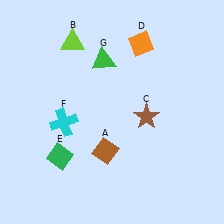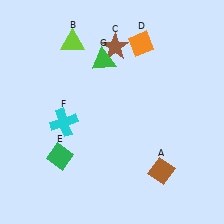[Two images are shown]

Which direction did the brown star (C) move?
The brown star (C) moved up.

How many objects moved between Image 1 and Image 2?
2 objects moved between the two images.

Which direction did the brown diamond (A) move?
The brown diamond (A) moved right.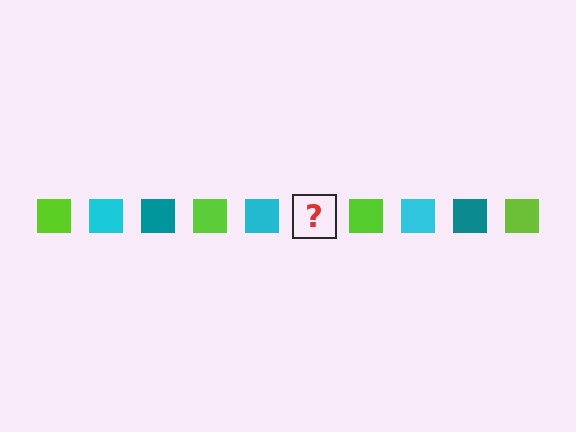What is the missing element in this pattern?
The missing element is a teal square.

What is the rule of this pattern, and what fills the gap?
The rule is that the pattern cycles through lime, cyan, teal squares. The gap should be filled with a teal square.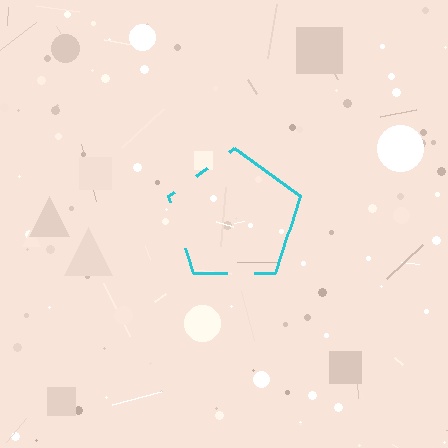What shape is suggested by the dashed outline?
The dashed outline suggests a pentagon.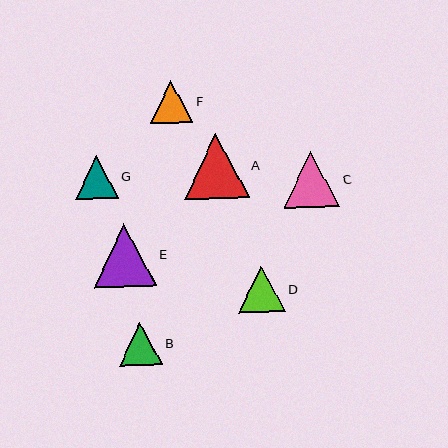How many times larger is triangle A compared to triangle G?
Triangle A is approximately 1.5 times the size of triangle G.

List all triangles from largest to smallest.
From largest to smallest: A, E, C, D, B, F, G.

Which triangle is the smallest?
Triangle G is the smallest with a size of approximately 43 pixels.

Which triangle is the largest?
Triangle A is the largest with a size of approximately 65 pixels.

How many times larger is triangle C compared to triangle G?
Triangle C is approximately 1.3 times the size of triangle G.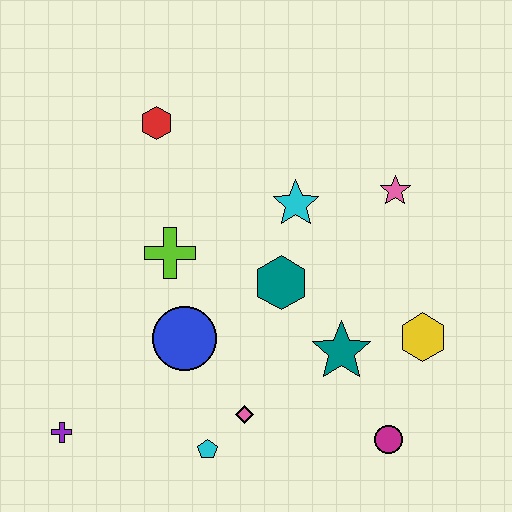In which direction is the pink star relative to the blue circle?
The pink star is to the right of the blue circle.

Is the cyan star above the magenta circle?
Yes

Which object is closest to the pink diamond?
The cyan pentagon is closest to the pink diamond.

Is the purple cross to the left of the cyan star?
Yes